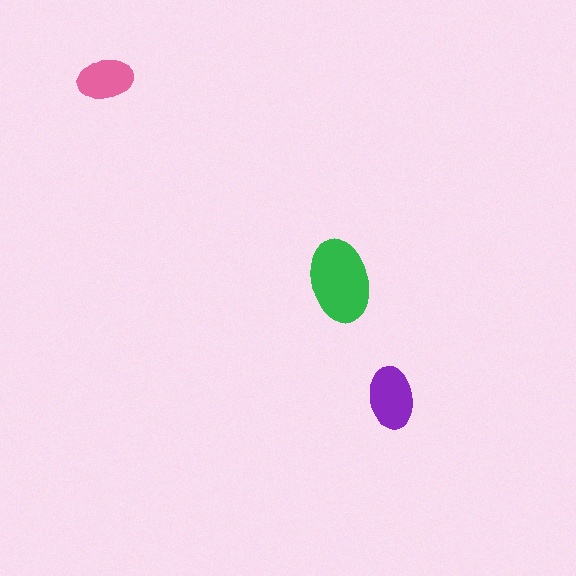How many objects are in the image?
There are 3 objects in the image.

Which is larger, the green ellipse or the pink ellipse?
The green one.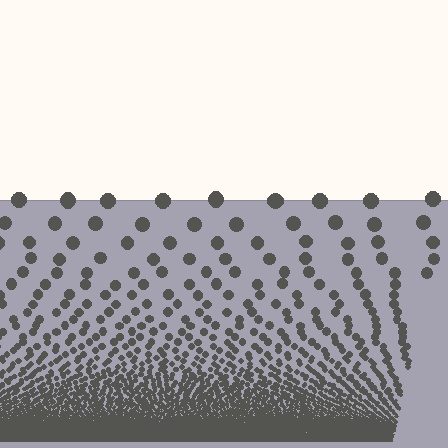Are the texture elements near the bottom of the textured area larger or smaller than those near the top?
Smaller. The gradient is inverted — elements near the bottom are smaller and denser.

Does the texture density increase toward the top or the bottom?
Density increases toward the bottom.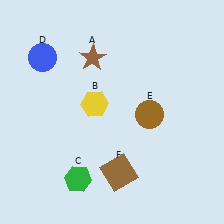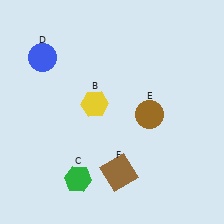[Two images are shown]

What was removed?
The brown star (A) was removed in Image 2.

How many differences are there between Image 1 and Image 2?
There is 1 difference between the two images.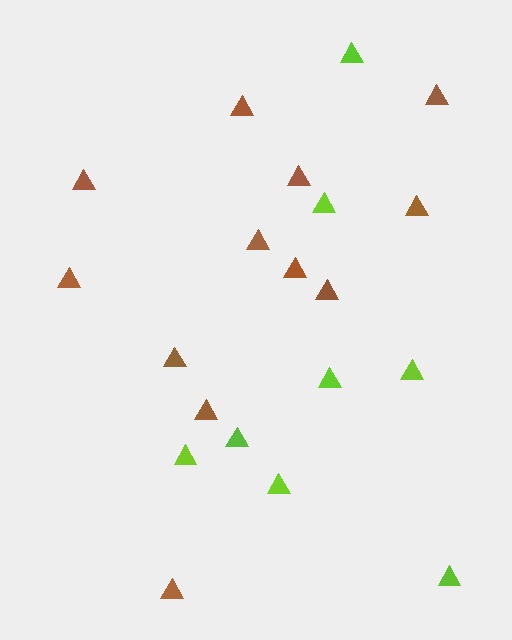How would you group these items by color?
There are 2 groups: one group of brown triangles (12) and one group of lime triangles (8).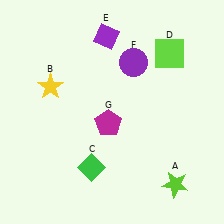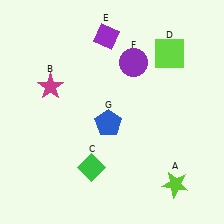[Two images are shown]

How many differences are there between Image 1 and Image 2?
There are 2 differences between the two images.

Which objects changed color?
B changed from yellow to magenta. G changed from magenta to blue.